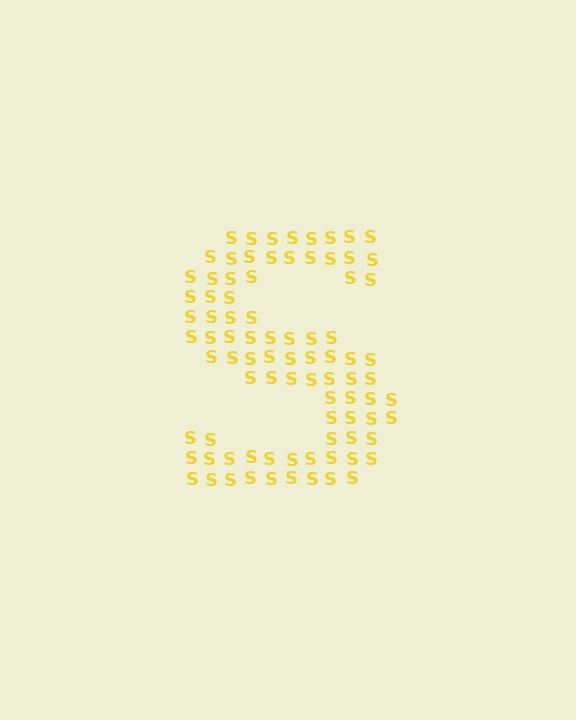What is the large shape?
The large shape is the letter S.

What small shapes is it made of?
It is made of small letter S's.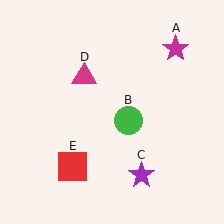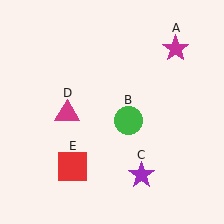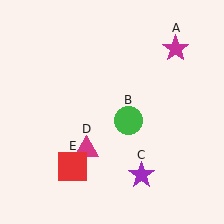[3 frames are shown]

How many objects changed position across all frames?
1 object changed position: magenta triangle (object D).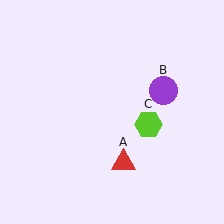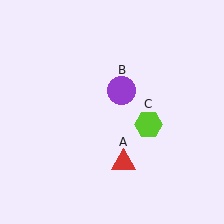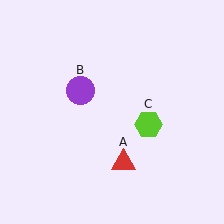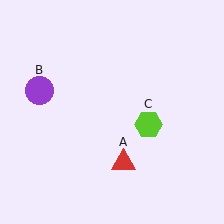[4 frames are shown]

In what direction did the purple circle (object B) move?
The purple circle (object B) moved left.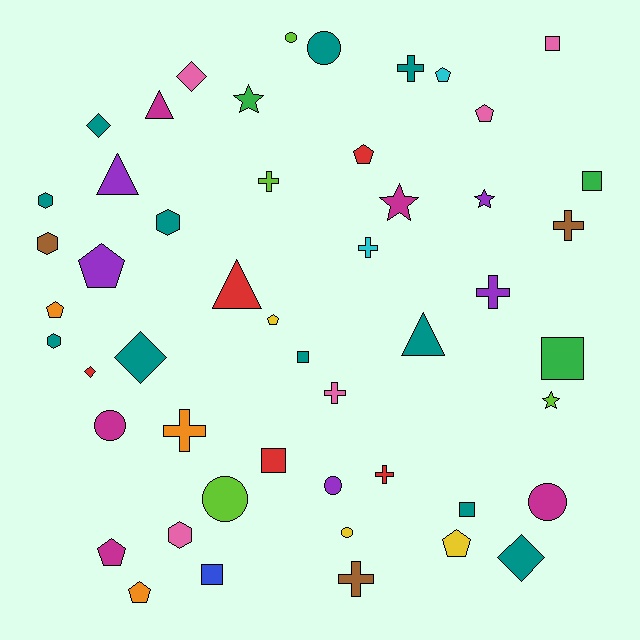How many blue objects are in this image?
There is 1 blue object.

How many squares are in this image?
There are 7 squares.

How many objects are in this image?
There are 50 objects.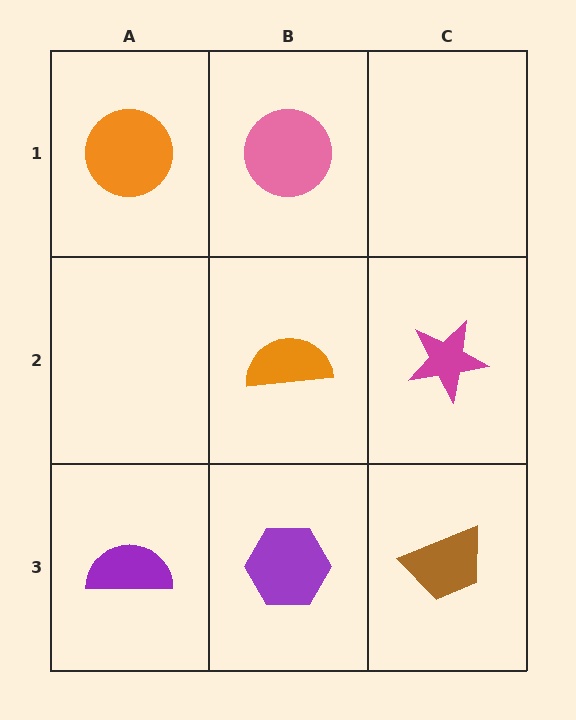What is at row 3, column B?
A purple hexagon.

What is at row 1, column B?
A pink circle.